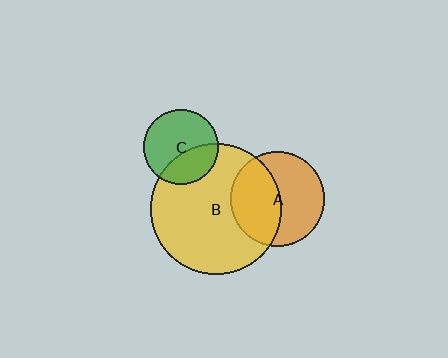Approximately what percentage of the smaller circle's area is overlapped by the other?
Approximately 45%.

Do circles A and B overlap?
Yes.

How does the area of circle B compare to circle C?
Approximately 3.1 times.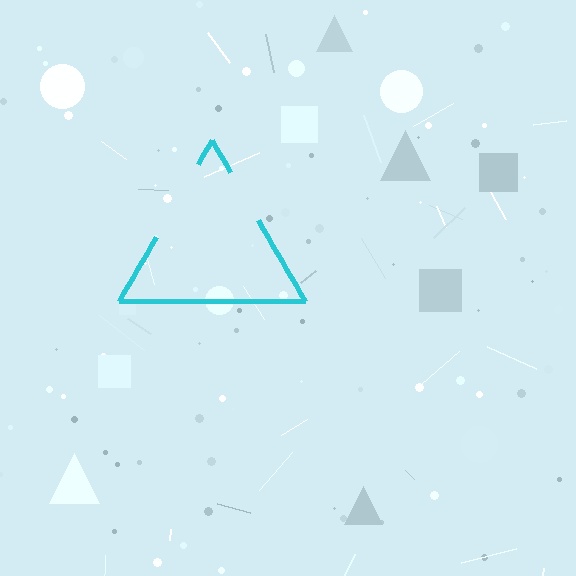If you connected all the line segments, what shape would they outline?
They would outline a triangle.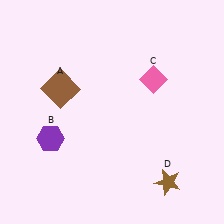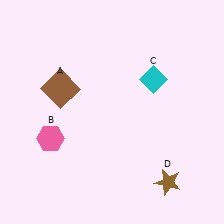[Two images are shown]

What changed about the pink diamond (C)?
In Image 1, C is pink. In Image 2, it changed to cyan.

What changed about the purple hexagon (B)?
In Image 1, B is purple. In Image 2, it changed to pink.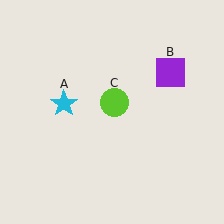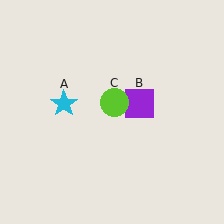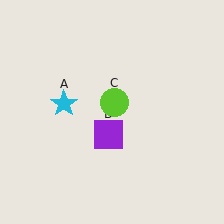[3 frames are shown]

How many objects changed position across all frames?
1 object changed position: purple square (object B).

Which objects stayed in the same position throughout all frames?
Cyan star (object A) and lime circle (object C) remained stationary.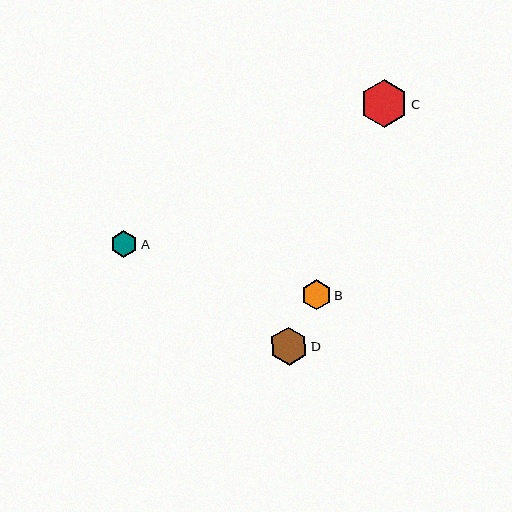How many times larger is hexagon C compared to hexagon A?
Hexagon C is approximately 1.7 times the size of hexagon A.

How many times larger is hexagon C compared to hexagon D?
Hexagon C is approximately 1.3 times the size of hexagon D.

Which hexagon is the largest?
Hexagon C is the largest with a size of approximately 48 pixels.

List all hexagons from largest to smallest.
From largest to smallest: C, D, B, A.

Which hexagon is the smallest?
Hexagon A is the smallest with a size of approximately 28 pixels.